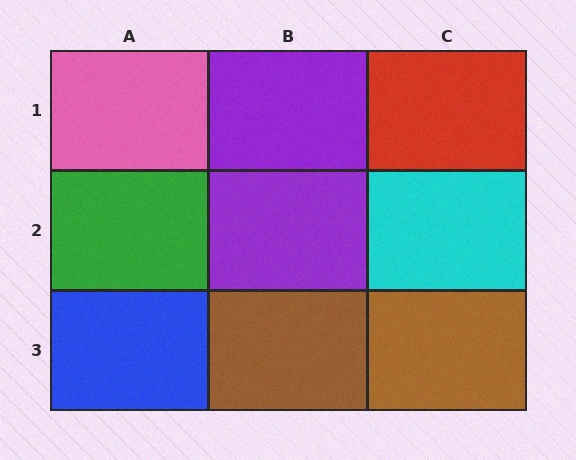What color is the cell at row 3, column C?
Brown.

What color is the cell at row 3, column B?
Brown.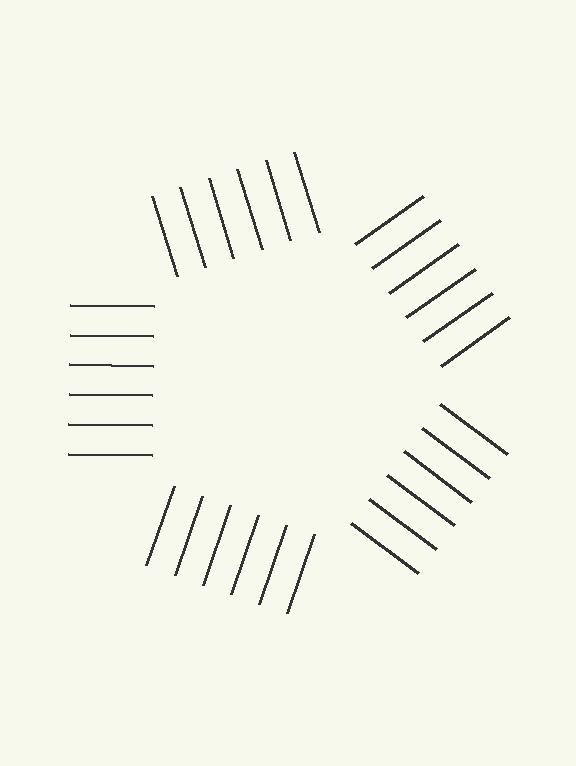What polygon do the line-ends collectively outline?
An illusory pentagon — the line segments terminate on its edges but no continuous stroke is drawn.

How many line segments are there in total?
30 — 6 along each of the 5 edges.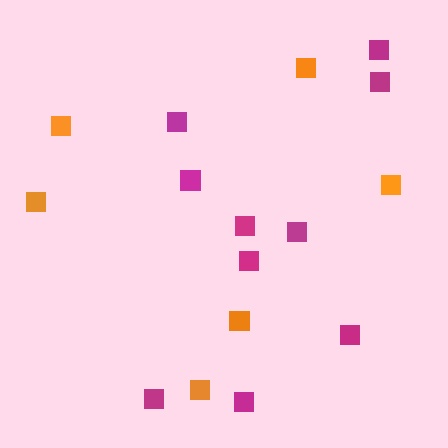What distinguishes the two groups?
There are 2 groups: one group of orange squares (6) and one group of magenta squares (10).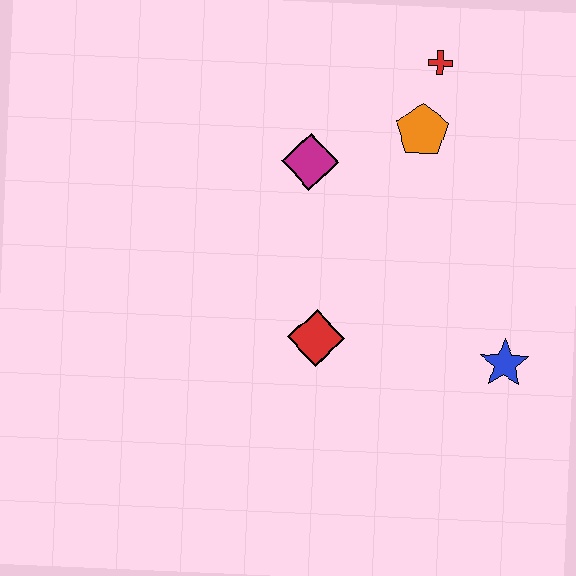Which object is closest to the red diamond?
The magenta diamond is closest to the red diamond.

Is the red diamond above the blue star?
Yes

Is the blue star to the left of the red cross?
No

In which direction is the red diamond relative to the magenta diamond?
The red diamond is below the magenta diamond.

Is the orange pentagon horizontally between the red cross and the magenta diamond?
Yes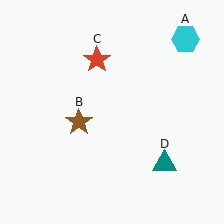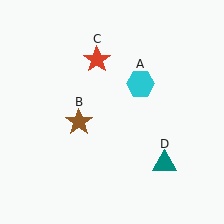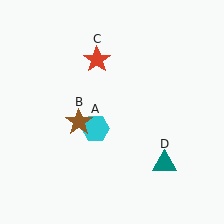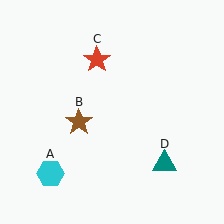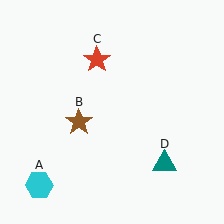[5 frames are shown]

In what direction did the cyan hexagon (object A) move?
The cyan hexagon (object A) moved down and to the left.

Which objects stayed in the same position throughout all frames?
Brown star (object B) and red star (object C) and teal triangle (object D) remained stationary.